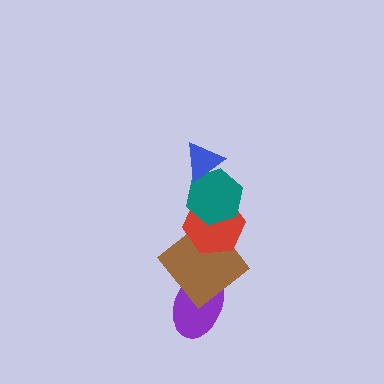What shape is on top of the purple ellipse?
The brown diamond is on top of the purple ellipse.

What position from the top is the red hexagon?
The red hexagon is 3rd from the top.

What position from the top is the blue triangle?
The blue triangle is 1st from the top.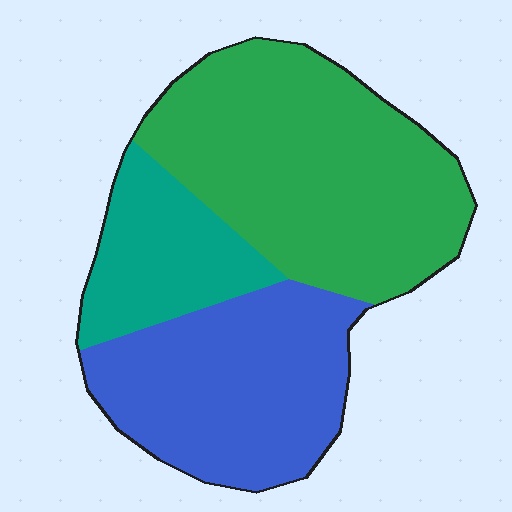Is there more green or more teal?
Green.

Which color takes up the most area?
Green, at roughly 45%.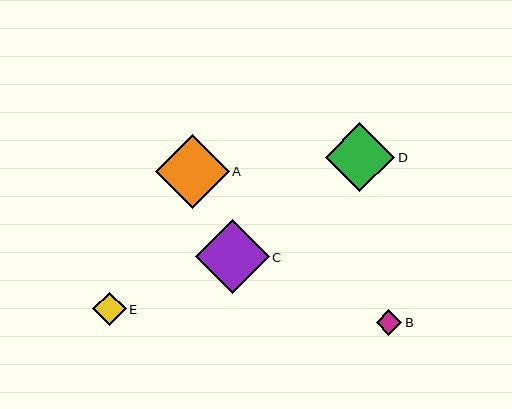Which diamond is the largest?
Diamond C is the largest with a size of approximately 74 pixels.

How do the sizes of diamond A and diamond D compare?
Diamond A and diamond D are approximately the same size.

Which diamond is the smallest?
Diamond B is the smallest with a size of approximately 25 pixels.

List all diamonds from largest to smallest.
From largest to smallest: C, A, D, E, B.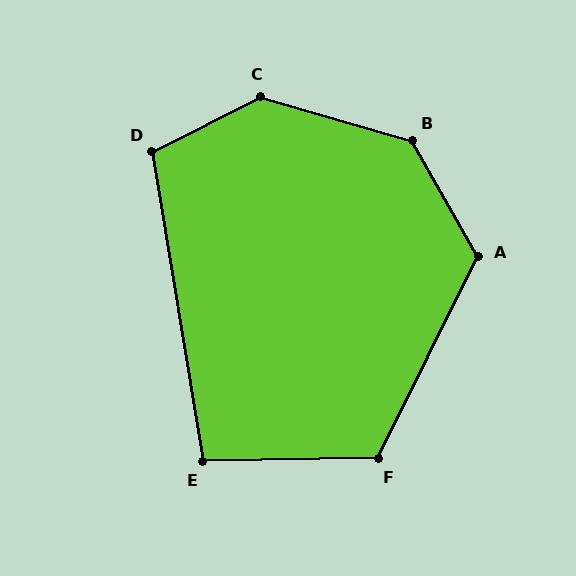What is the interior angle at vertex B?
Approximately 136 degrees (obtuse).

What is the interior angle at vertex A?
Approximately 124 degrees (obtuse).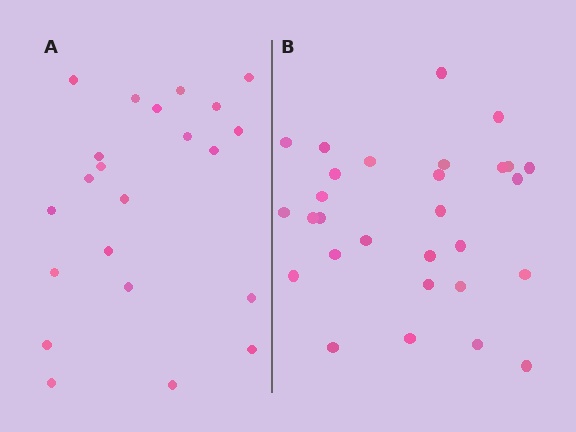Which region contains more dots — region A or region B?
Region B (the right region) has more dots.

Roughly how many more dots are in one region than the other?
Region B has roughly 8 or so more dots than region A.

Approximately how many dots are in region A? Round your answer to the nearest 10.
About 20 dots. (The exact count is 22, which rounds to 20.)